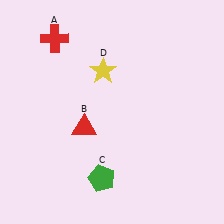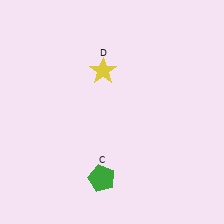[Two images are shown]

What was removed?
The red cross (A), the red triangle (B) were removed in Image 2.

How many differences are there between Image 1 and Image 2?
There are 2 differences between the two images.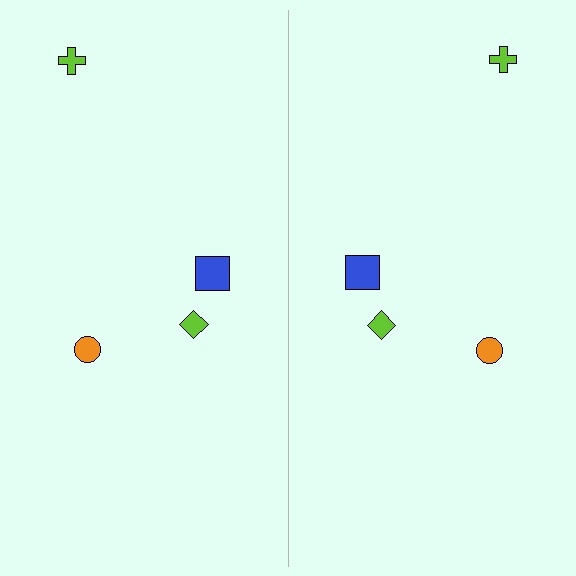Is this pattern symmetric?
Yes, this pattern has bilateral (reflection) symmetry.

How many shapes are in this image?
There are 8 shapes in this image.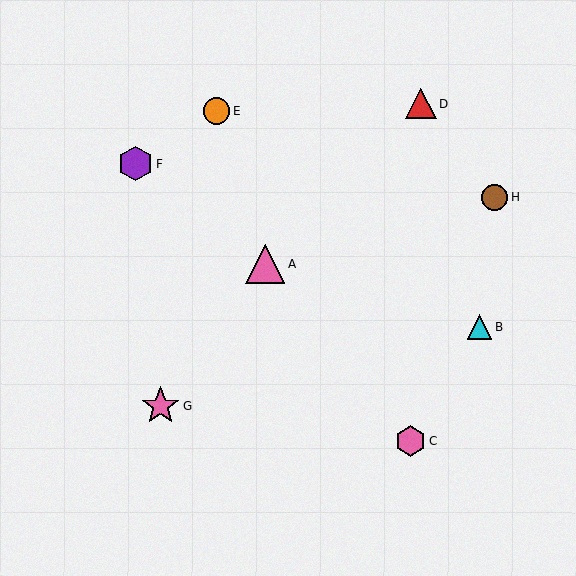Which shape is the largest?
The pink triangle (labeled A) is the largest.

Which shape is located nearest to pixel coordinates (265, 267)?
The pink triangle (labeled A) at (265, 264) is nearest to that location.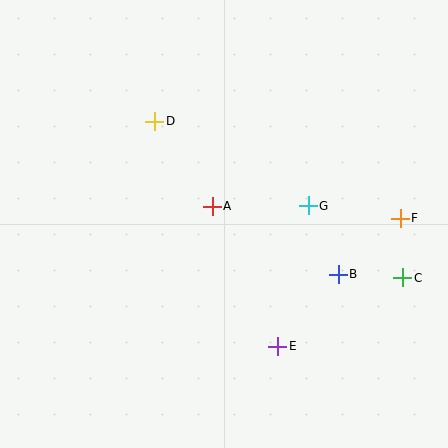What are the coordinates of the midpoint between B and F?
The midpoint between B and F is at (369, 246).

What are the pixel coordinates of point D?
Point D is at (155, 121).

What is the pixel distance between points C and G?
The distance between C and G is 119 pixels.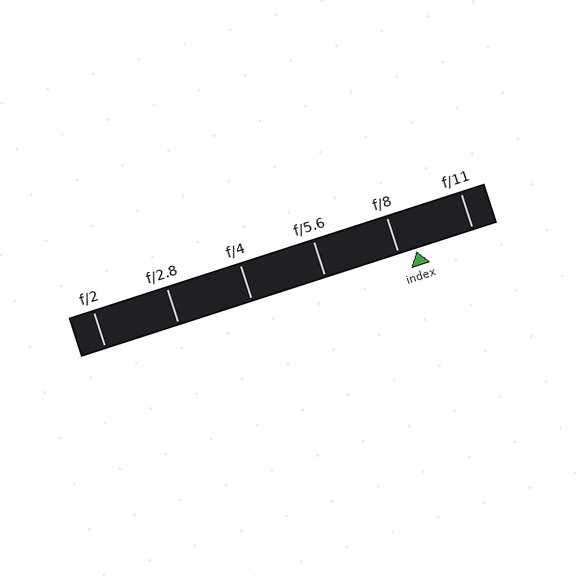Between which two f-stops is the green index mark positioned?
The index mark is between f/8 and f/11.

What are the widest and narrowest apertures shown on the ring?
The widest aperture shown is f/2 and the narrowest is f/11.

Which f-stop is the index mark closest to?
The index mark is closest to f/8.